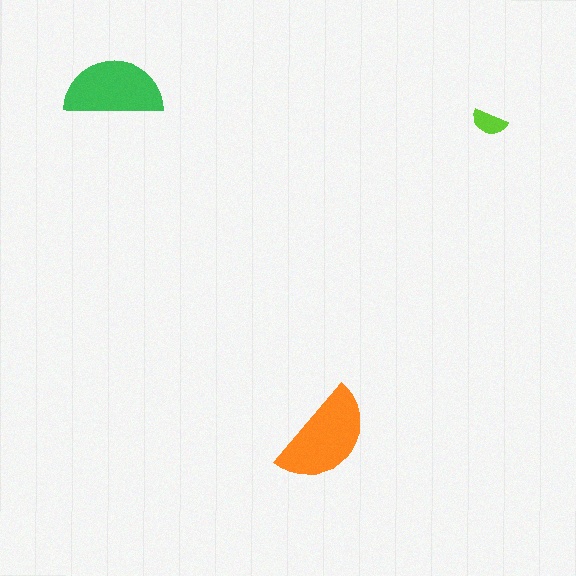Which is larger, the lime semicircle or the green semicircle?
The green one.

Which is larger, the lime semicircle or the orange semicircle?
The orange one.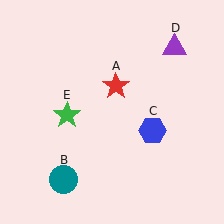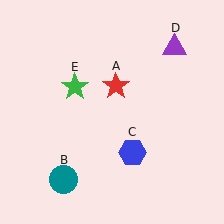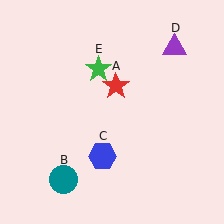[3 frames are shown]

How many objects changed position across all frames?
2 objects changed position: blue hexagon (object C), green star (object E).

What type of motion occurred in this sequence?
The blue hexagon (object C), green star (object E) rotated clockwise around the center of the scene.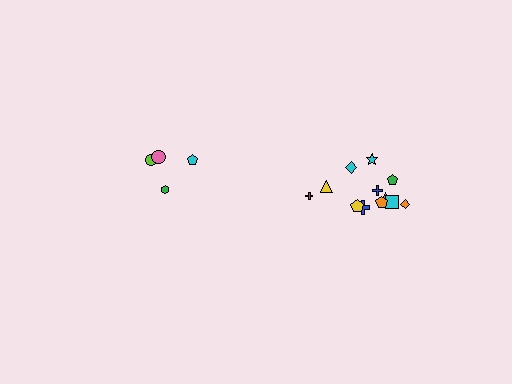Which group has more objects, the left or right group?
The right group.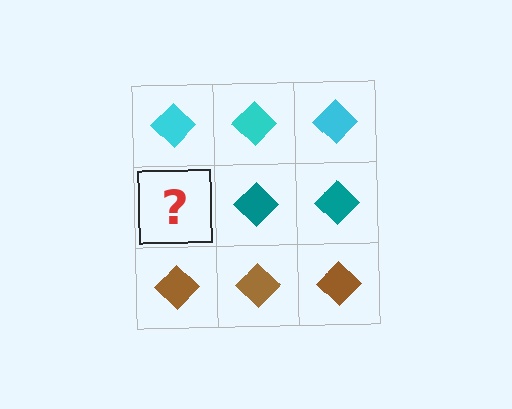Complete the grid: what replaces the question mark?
The question mark should be replaced with a teal diamond.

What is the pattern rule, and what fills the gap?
The rule is that each row has a consistent color. The gap should be filled with a teal diamond.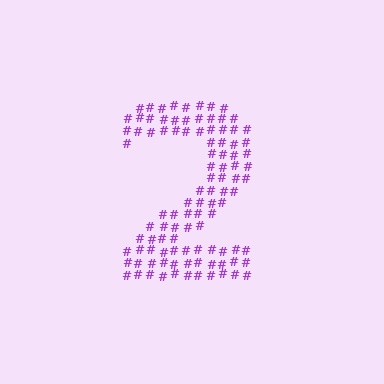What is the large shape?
The large shape is the digit 2.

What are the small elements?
The small elements are hash symbols.